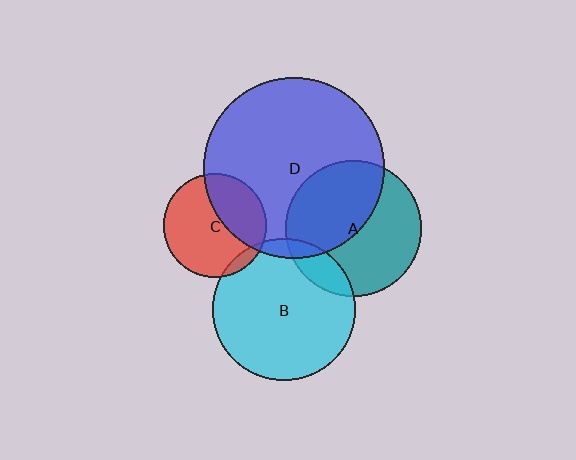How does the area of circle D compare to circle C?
Approximately 3.1 times.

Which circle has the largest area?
Circle D (blue).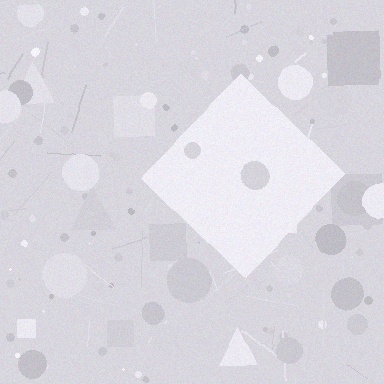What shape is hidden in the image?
A diamond is hidden in the image.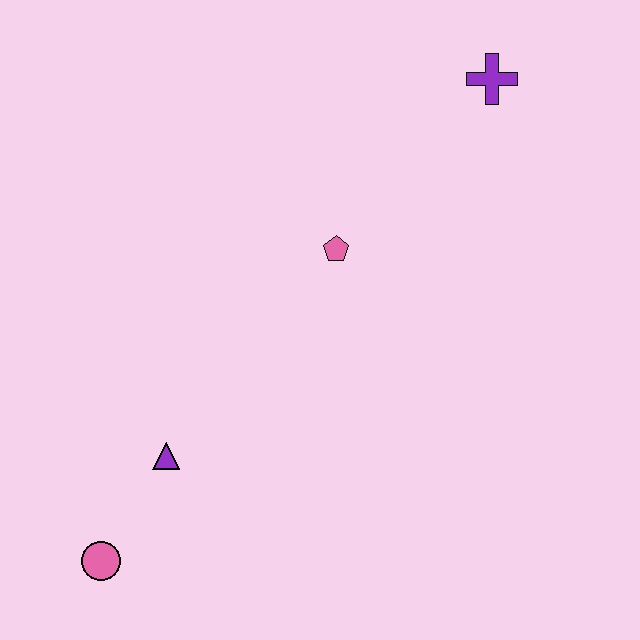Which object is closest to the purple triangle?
The pink circle is closest to the purple triangle.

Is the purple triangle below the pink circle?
No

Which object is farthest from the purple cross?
The pink circle is farthest from the purple cross.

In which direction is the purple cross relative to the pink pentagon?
The purple cross is above the pink pentagon.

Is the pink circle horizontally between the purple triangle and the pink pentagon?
No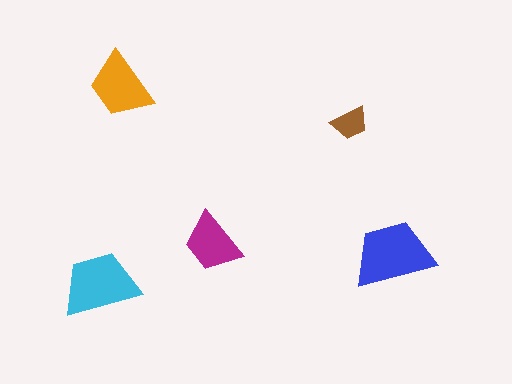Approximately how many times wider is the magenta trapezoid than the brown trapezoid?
About 1.5 times wider.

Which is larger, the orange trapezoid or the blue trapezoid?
The blue one.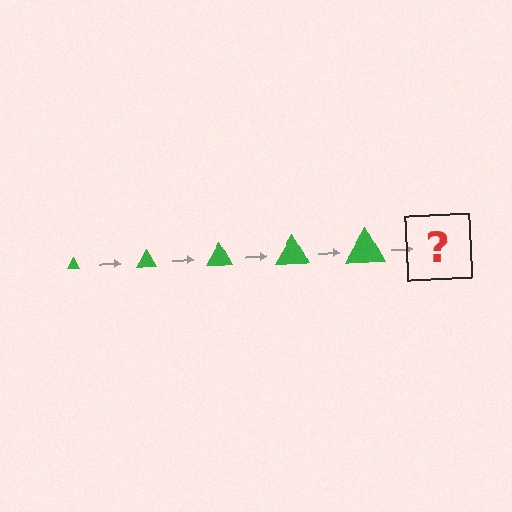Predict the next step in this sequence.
The next step is a green triangle, larger than the previous one.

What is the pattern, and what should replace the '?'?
The pattern is that the triangle gets progressively larger each step. The '?' should be a green triangle, larger than the previous one.